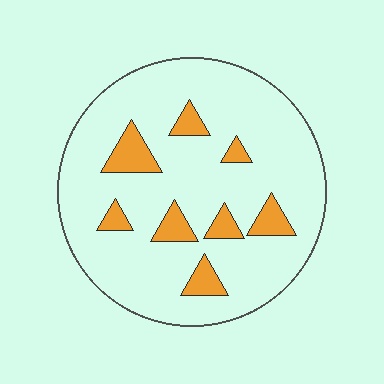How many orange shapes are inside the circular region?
8.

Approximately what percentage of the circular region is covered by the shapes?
Approximately 15%.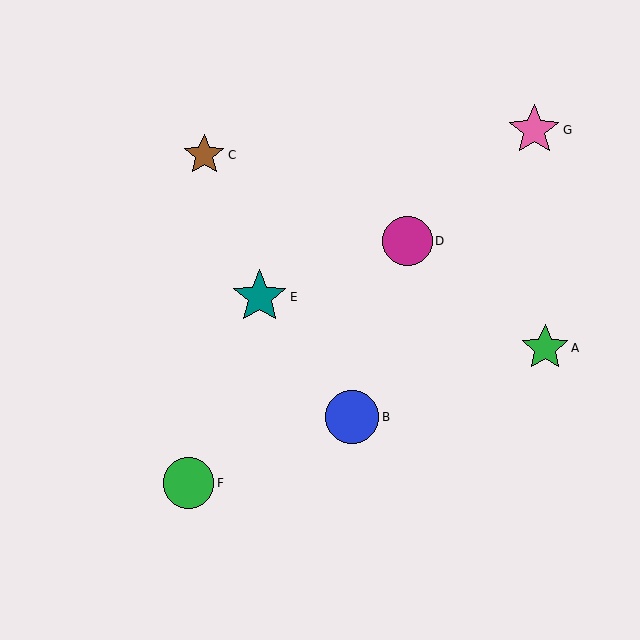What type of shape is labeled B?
Shape B is a blue circle.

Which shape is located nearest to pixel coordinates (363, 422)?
The blue circle (labeled B) at (352, 417) is nearest to that location.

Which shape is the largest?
The teal star (labeled E) is the largest.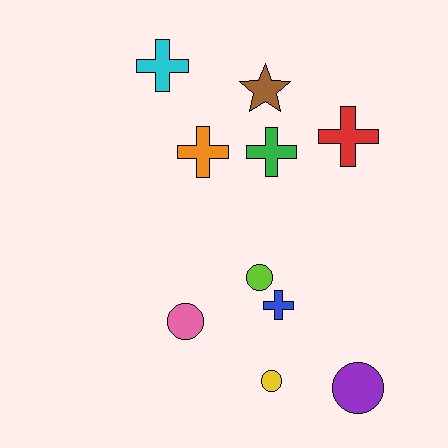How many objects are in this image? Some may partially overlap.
There are 10 objects.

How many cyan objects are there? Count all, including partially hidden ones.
There is 1 cyan object.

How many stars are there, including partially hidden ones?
There is 1 star.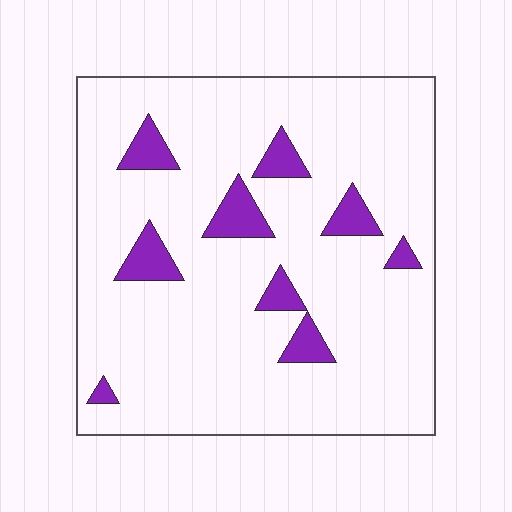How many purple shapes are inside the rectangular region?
9.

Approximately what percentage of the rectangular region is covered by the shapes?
Approximately 10%.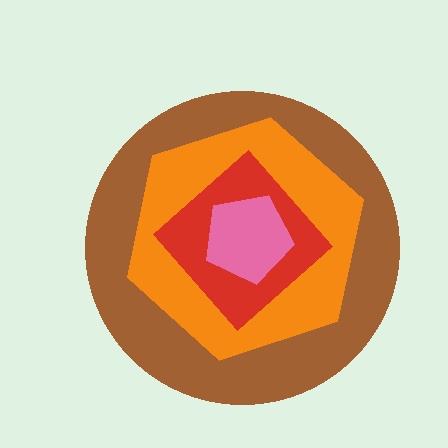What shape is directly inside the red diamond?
The pink pentagon.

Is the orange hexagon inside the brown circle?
Yes.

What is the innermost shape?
The pink pentagon.